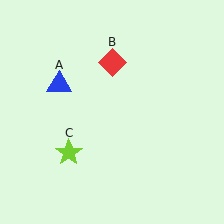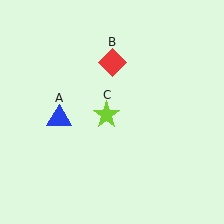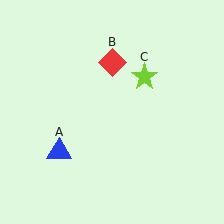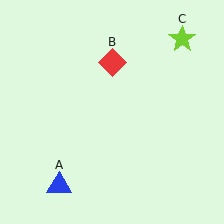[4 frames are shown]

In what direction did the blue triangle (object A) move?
The blue triangle (object A) moved down.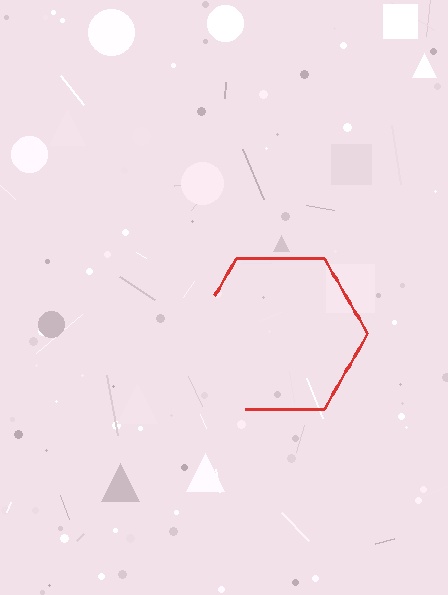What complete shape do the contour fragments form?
The contour fragments form a hexagon.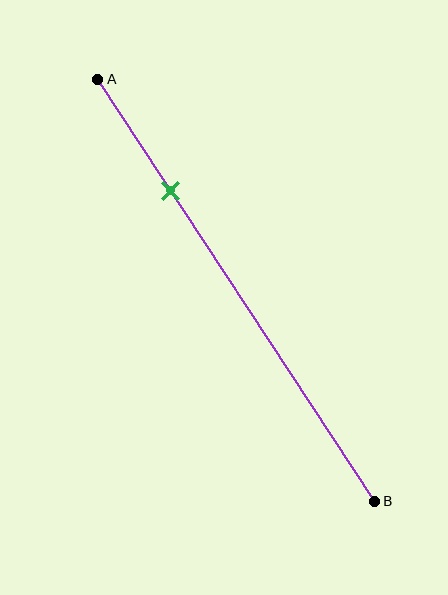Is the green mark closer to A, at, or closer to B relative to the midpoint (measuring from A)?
The green mark is closer to point A than the midpoint of segment AB.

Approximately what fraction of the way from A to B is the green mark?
The green mark is approximately 25% of the way from A to B.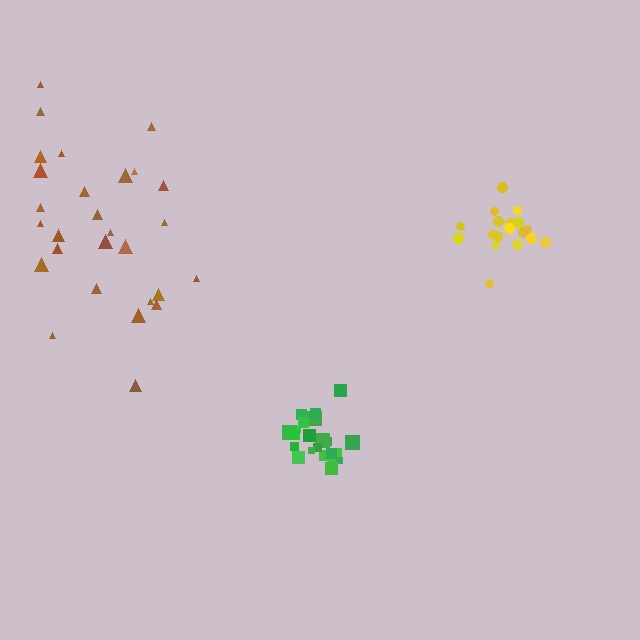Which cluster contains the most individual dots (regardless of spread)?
Brown (29).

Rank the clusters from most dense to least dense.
green, yellow, brown.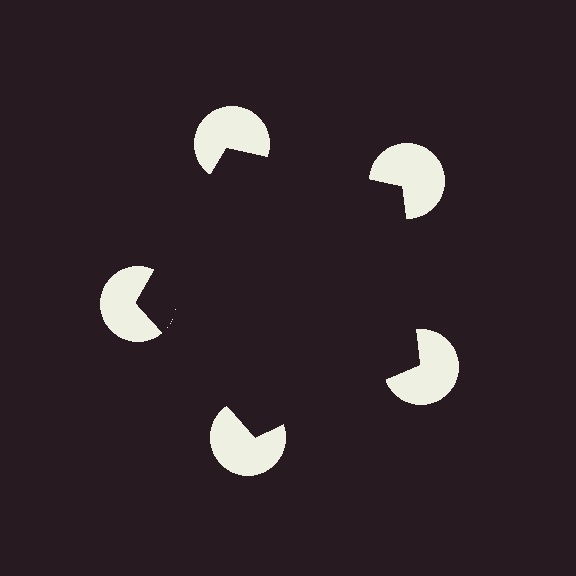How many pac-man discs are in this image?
There are 5 — one at each vertex of the illusory pentagon.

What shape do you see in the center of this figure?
An illusory pentagon — its edges are inferred from the aligned wedge cuts in the pac-man discs, not physically drawn.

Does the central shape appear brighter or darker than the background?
It typically appears slightly darker than the background, even though no actual brightness change is drawn.